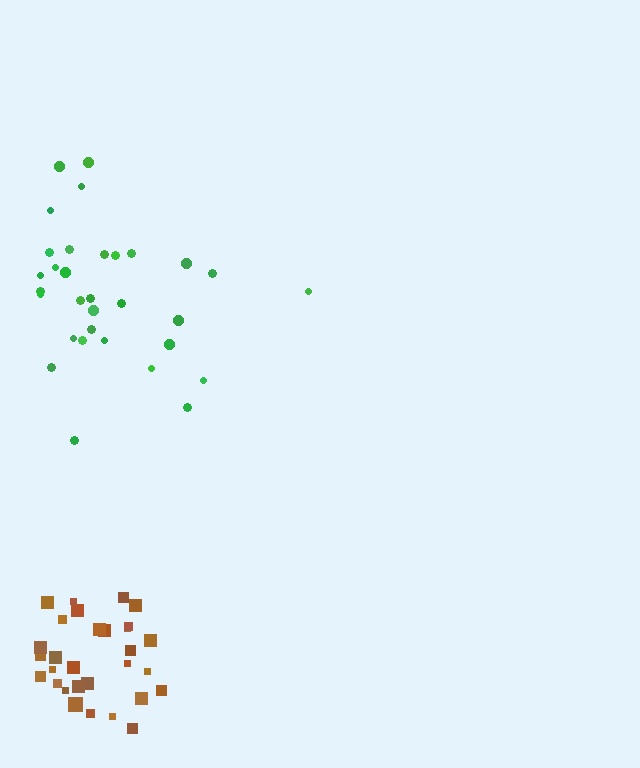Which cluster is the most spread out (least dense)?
Green.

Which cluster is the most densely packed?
Brown.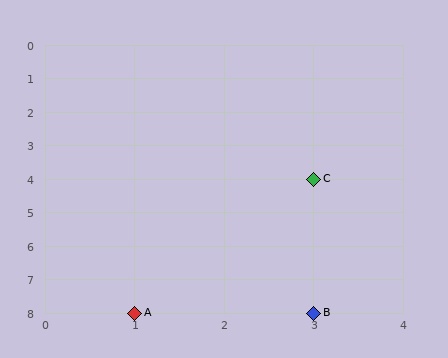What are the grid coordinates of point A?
Point A is at grid coordinates (1, 8).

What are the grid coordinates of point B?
Point B is at grid coordinates (3, 8).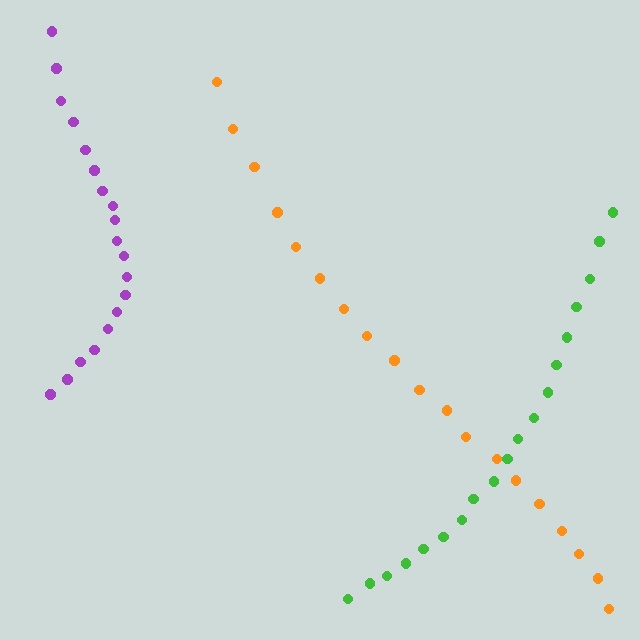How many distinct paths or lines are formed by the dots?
There are 3 distinct paths.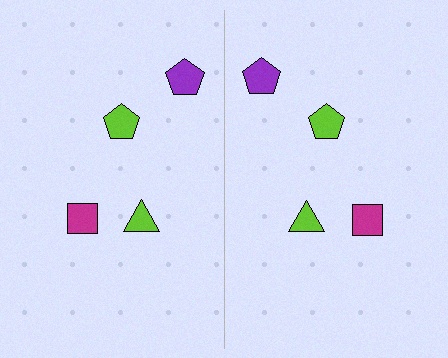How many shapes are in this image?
There are 8 shapes in this image.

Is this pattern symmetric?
Yes, this pattern has bilateral (reflection) symmetry.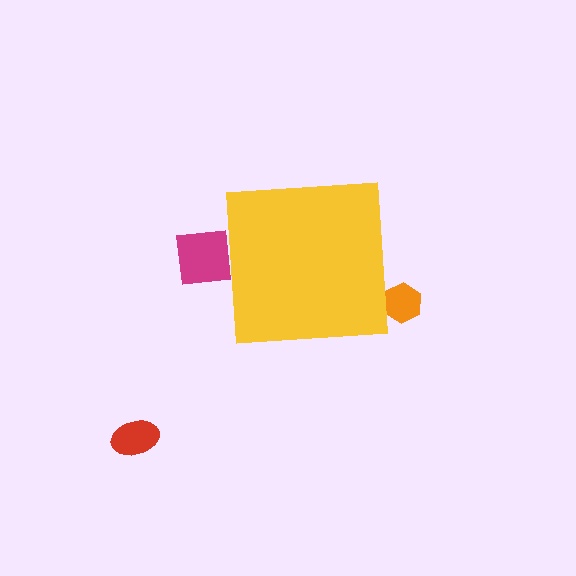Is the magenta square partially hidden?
Yes, the magenta square is partially hidden behind the yellow square.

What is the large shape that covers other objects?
A yellow square.